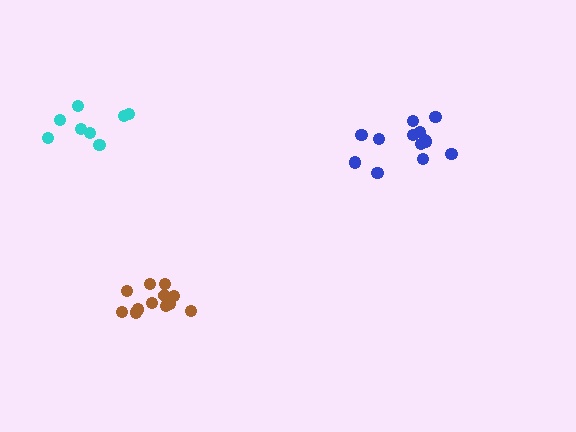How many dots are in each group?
Group 1: 12 dots, Group 2: 13 dots, Group 3: 8 dots (33 total).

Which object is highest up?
The cyan cluster is topmost.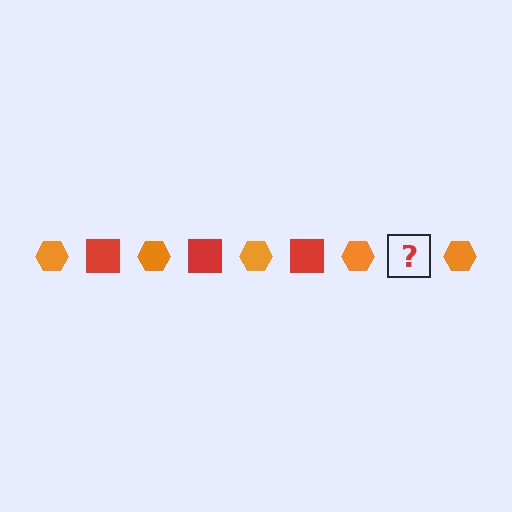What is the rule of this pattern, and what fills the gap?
The rule is that the pattern alternates between orange hexagon and red square. The gap should be filled with a red square.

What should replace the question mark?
The question mark should be replaced with a red square.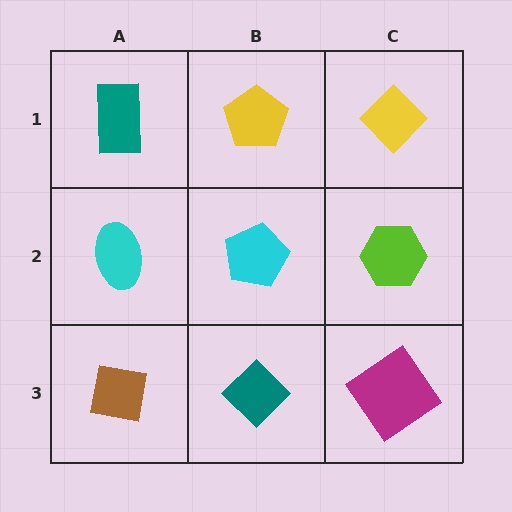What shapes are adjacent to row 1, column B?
A cyan pentagon (row 2, column B), a teal rectangle (row 1, column A), a yellow diamond (row 1, column C).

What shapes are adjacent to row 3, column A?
A cyan ellipse (row 2, column A), a teal diamond (row 3, column B).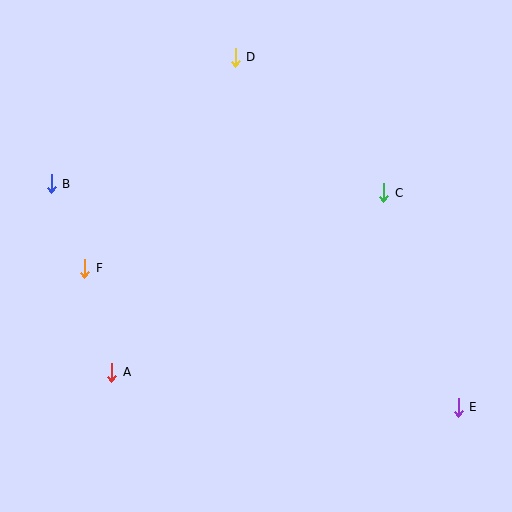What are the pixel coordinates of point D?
Point D is at (235, 57).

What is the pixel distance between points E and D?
The distance between E and D is 415 pixels.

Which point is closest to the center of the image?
Point C at (384, 193) is closest to the center.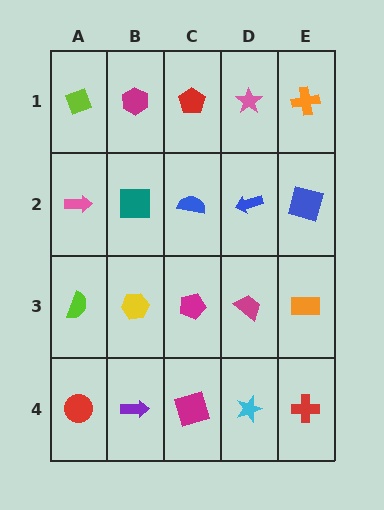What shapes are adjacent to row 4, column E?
An orange rectangle (row 3, column E), a cyan star (row 4, column D).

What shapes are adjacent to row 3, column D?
A blue arrow (row 2, column D), a cyan star (row 4, column D), a magenta pentagon (row 3, column C), an orange rectangle (row 3, column E).